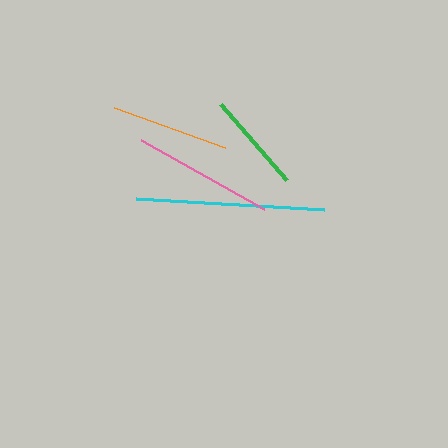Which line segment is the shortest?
The green line is the shortest at approximately 101 pixels.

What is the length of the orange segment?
The orange segment is approximately 118 pixels long.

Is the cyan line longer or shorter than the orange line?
The cyan line is longer than the orange line.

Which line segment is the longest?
The cyan line is the longest at approximately 188 pixels.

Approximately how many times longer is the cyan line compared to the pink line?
The cyan line is approximately 1.3 times the length of the pink line.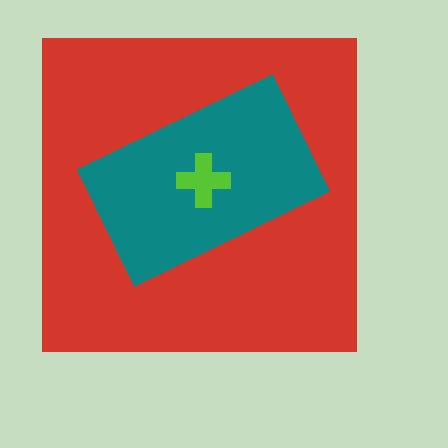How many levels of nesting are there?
3.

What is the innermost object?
The lime cross.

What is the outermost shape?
The red square.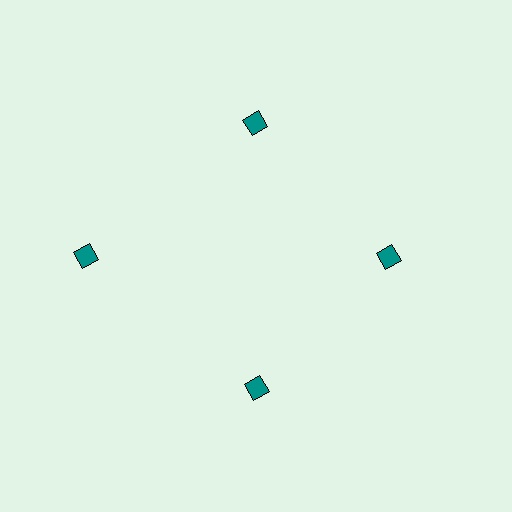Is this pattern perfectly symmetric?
No. The 4 teal squares are arranged in a ring, but one element near the 9 o'clock position is pushed outward from the center, breaking the 4-fold rotational symmetry.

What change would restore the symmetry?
The symmetry would be restored by moving it inward, back onto the ring so that all 4 squares sit at equal angles and equal distance from the center.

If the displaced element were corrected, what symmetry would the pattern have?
It would have 4-fold rotational symmetry — the pattern would map onto itself every 90 degrees.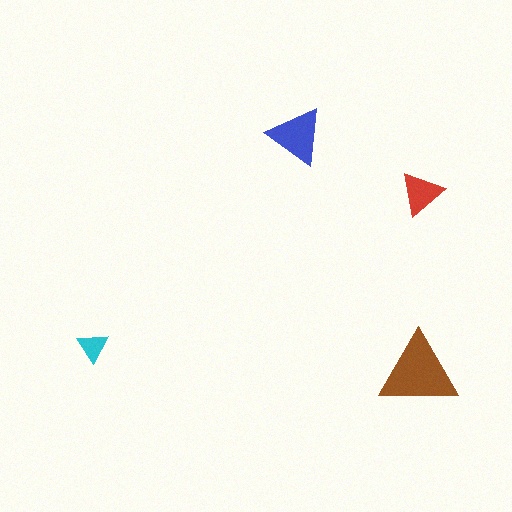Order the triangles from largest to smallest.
the brown one, the blue one, the red one, the cyan one.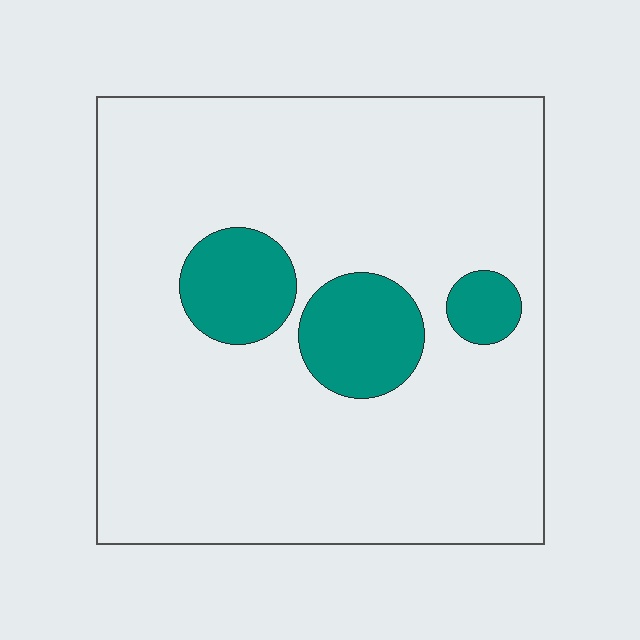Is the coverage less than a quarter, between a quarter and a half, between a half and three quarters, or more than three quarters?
Less than a quarter.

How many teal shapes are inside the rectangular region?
3.